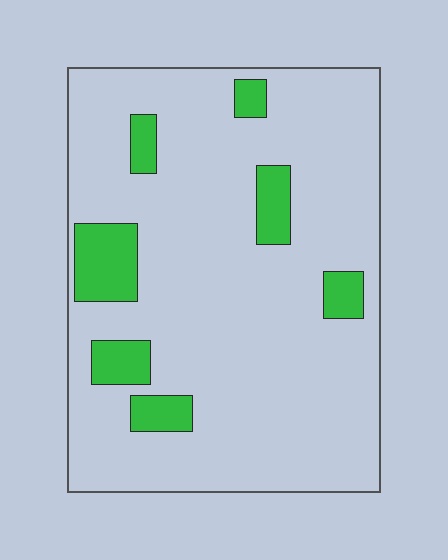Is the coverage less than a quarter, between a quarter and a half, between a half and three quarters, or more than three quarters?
Less than a quarter.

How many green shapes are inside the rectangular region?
7.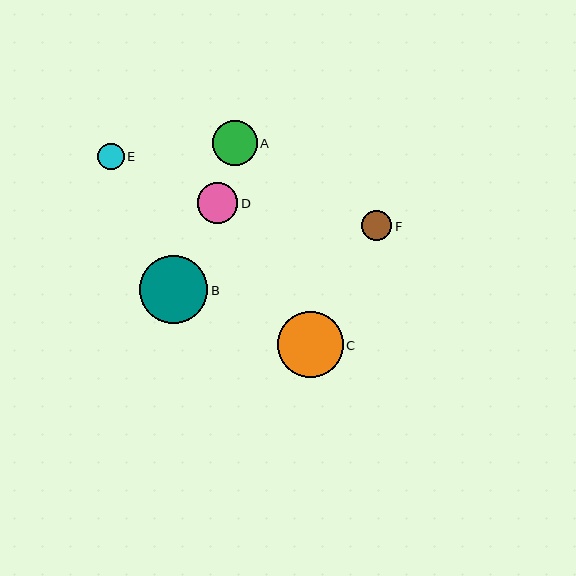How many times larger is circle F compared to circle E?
Circle F is approximately 1.2 times the size of circle E.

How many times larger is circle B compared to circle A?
Circle B is approximately 1.5 times the size of circle A.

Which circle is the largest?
Circle B is the largest with a size of approximately 68 pixels.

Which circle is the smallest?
Circle E is the smallest with a size of approximately 26 pixels.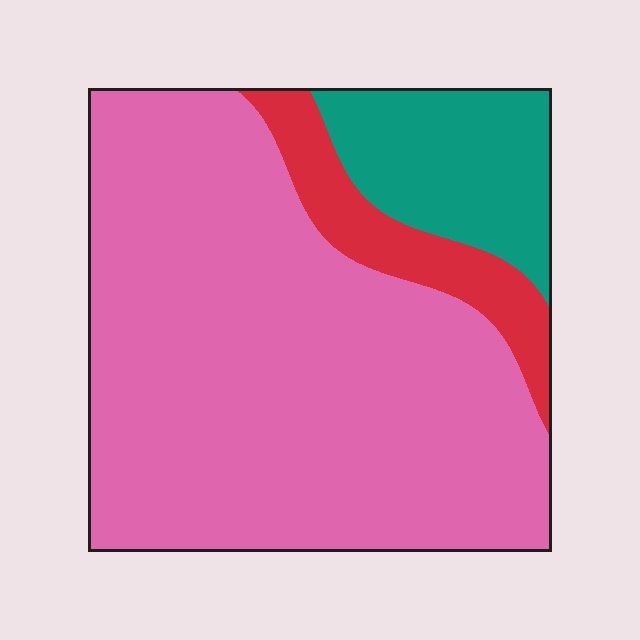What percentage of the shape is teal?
Teal takes up less than a quarter of the shape.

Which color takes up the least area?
Red, at roughly 10%.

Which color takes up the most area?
Pink, at roughly 75%.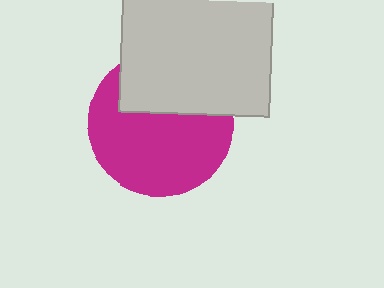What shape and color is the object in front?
The object in front is a light gray square.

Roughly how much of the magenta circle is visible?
About half of it is visible (roughly 64%).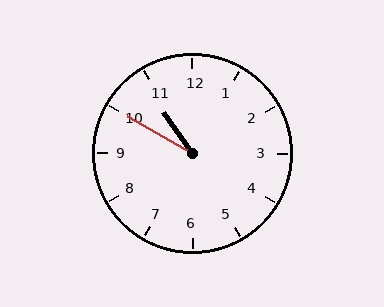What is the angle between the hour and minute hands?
Approximately 25 degrees.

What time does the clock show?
10:50.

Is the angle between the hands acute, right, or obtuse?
It is acute.